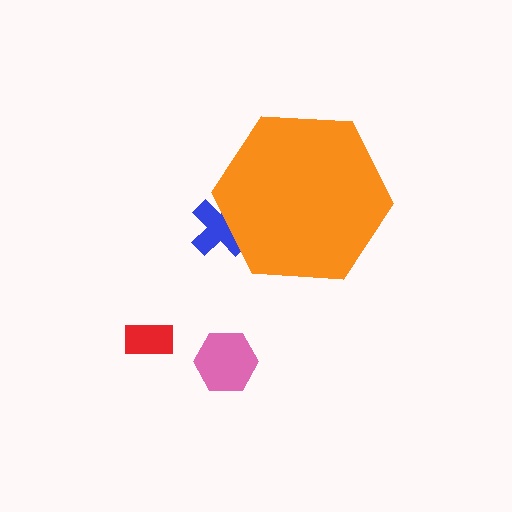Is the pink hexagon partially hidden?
No, the pink hexagon is fully visible.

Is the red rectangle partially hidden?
No, the red rectangle is fully visible.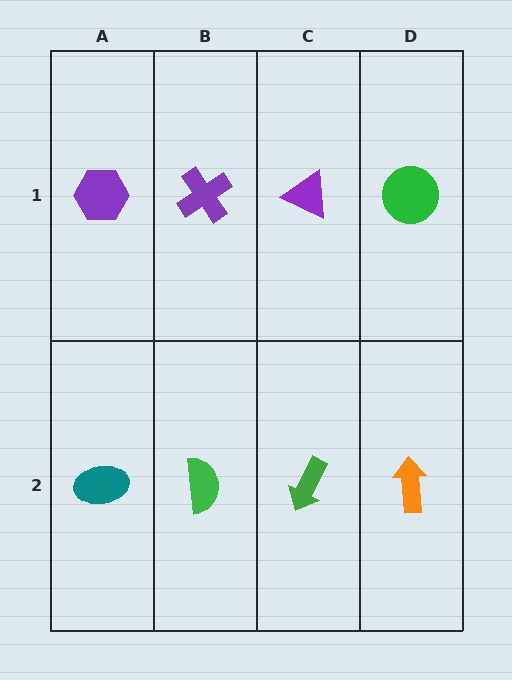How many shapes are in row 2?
4 shapes.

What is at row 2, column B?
A green semicircle.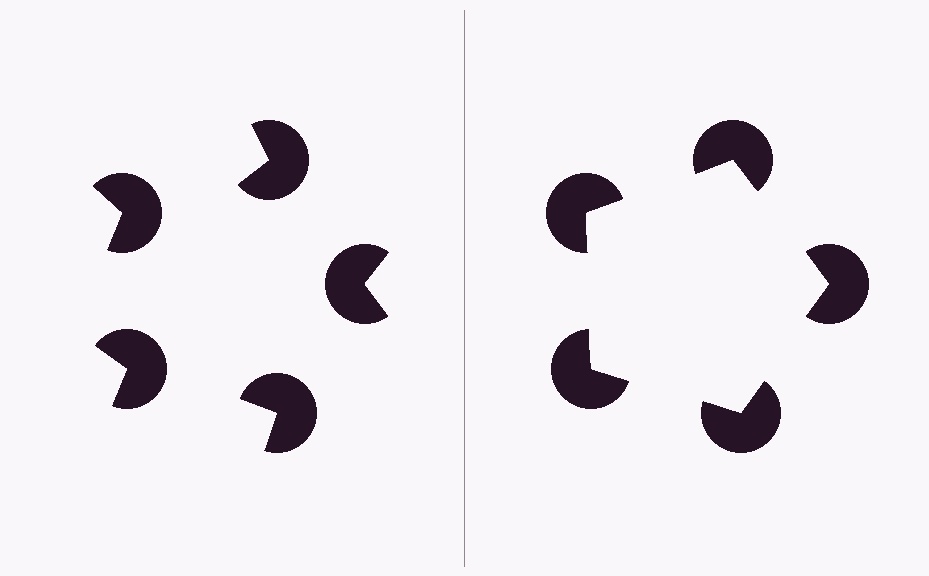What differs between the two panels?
The pac-man discs are positioned identically on both sides; only the wedge orientations differ. On the right they align to a pentagon; on the left they are misaligned.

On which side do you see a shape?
An illusory pentagon appears on the right side. On the left side the wedge cuts are rotated, so no coherent shape forms.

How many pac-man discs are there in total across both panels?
10 — 5 on each side.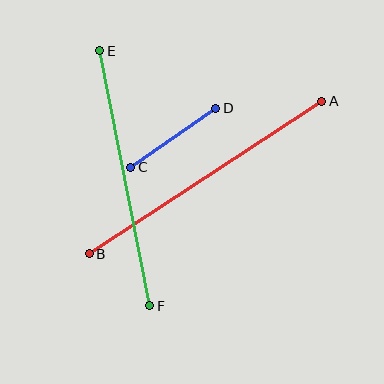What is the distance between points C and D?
The distance is approximately 103 pixels.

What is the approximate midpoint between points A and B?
The midpoint is at approximately (206, 178) pixels.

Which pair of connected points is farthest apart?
Points A and B are farthest apart.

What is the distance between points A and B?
The distance is approximately 278 pixels.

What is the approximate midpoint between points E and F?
The midpoint is at approximately (125, 178) pixels.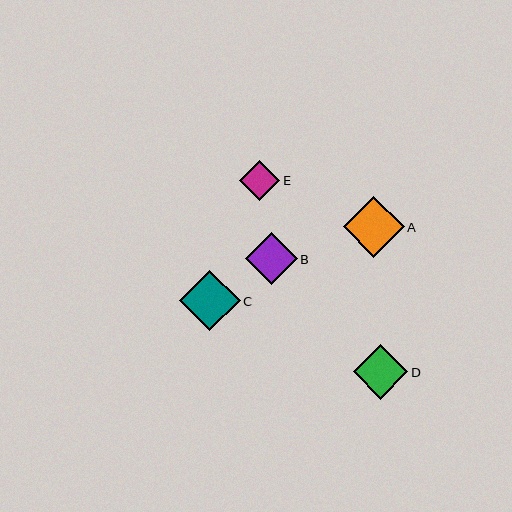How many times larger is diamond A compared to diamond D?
Diamond A is approximately 1.1 times the size of diamond D.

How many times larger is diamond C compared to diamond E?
Diamond C is approximately 1.5 times the size of diamond E.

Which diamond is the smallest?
Diamond E is the smallest with a size of approximately 40 pixels.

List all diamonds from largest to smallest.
From largest to smallest: A, C, D, B, E.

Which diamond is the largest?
Diamond A is the largest with a size of approximately 61 pixels.